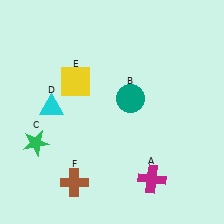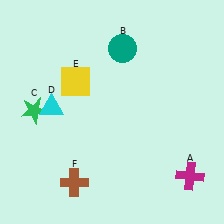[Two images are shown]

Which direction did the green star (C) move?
The green star (C) moved up.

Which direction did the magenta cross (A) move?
The magenta cross (A) moved right.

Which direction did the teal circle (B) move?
The teal circle (B) moved up.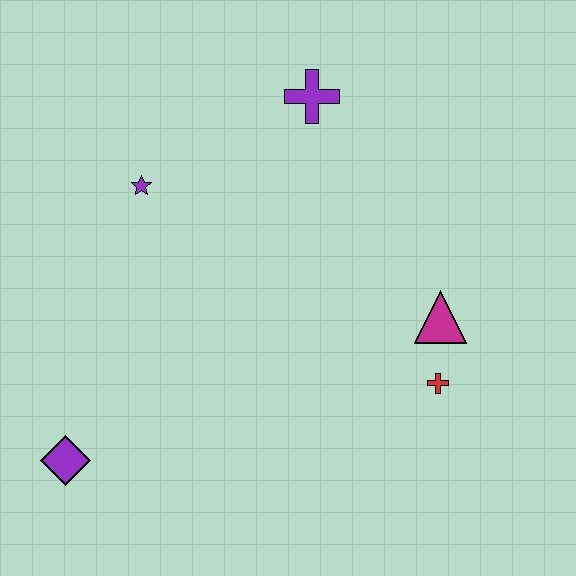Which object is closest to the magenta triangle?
The red cross is closest to the magenta triangle.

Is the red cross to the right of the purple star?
Yes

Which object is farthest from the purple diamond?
The purple cross is farthest from the purple diamond.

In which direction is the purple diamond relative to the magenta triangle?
The purple diamond is to the left of the magenta triangle.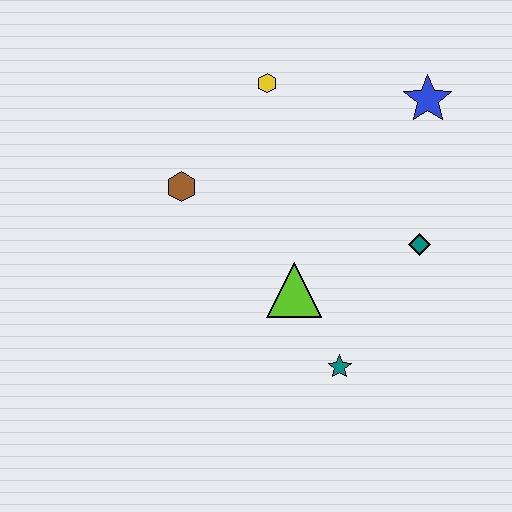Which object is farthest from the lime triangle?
The blue star is farthest from the lime triangle.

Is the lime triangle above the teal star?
Yes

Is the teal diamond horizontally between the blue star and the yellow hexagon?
Yes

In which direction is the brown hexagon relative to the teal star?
The brown hexagon is above the teal star.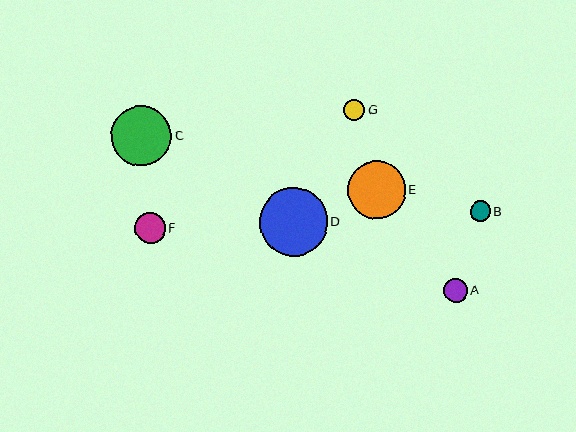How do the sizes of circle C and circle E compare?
Circle C and circle E are approximately the same size.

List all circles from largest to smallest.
From largest to smallest: D, C, E, F, A, G, B.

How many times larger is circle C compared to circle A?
Circle C is approximately 2.5 times the size of circle A.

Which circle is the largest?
Circle D is the largest with a size of approximately 68 pixels.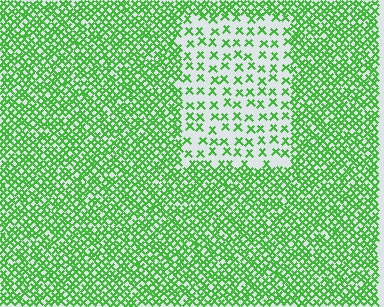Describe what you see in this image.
The image contains small green elements arranged at two different densities. A rectangle-shaped region is visible where the elements are less densely packed than the surrounding area.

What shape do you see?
I see a rectangle.